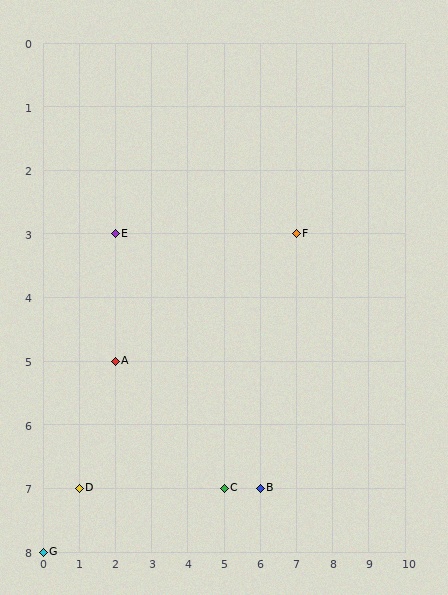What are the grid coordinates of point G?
Point G is at grid coordinates (0, 8).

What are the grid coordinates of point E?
Point E is at grid coordinates (2, 3).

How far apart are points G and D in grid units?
Points G and D are 1 column and 1 row apart (about 1.4 grid units diagonally).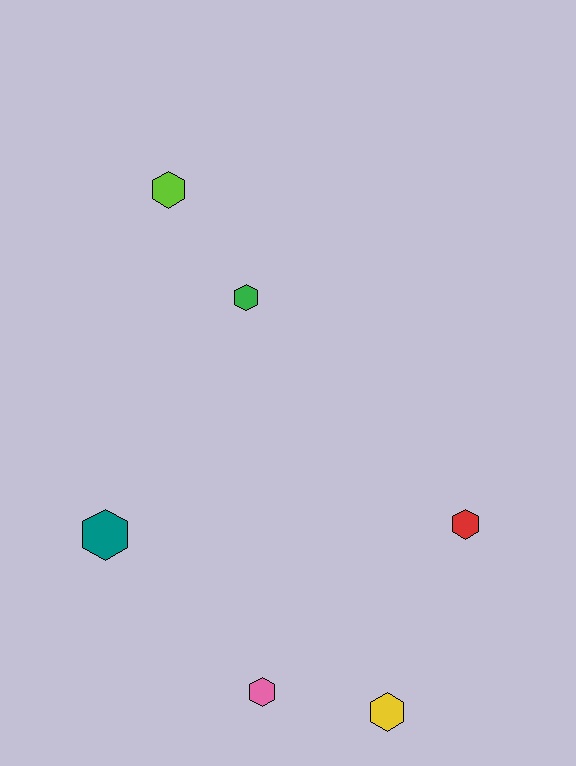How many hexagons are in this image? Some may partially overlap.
There are 6 hexagons.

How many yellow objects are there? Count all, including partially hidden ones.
There is 1 yellow object.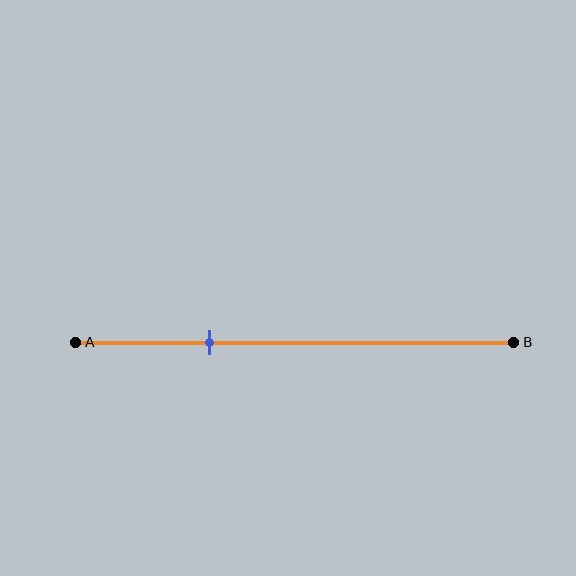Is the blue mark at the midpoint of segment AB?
No, the mark is at about 30% from A, not at the 50% midpoint.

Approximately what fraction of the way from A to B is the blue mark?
The blue mark is approximately 30% of the way from A to B.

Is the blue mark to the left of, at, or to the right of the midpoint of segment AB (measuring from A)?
The blue mark is to the left of the midpoint of segment AB.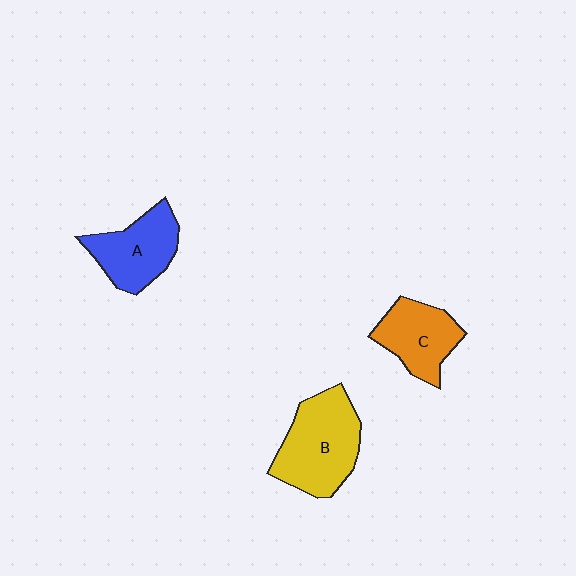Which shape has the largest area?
Shape B (yellow).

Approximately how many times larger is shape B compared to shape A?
Approximately 1.3 times.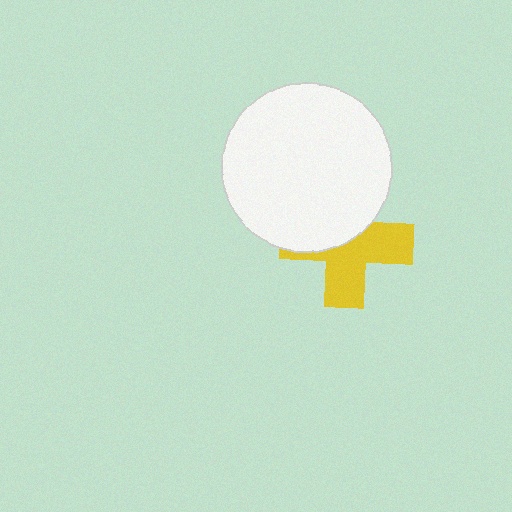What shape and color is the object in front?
The object in front is a white circle.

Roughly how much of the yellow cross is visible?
About half of it is visible (roughly 53%).